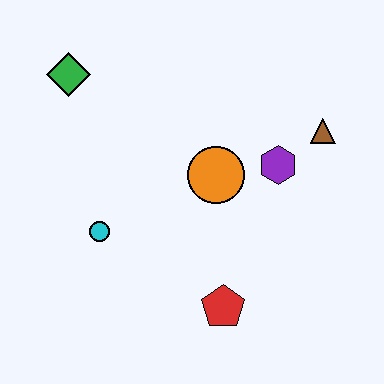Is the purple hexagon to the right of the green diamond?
Yes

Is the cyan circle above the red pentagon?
Yes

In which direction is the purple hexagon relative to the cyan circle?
The purple hexagon is to the right of the cyan circle.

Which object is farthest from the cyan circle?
The brown triangle is farthest from the cyan circle.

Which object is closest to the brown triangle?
The purple hexagon is closest to the brown triangle.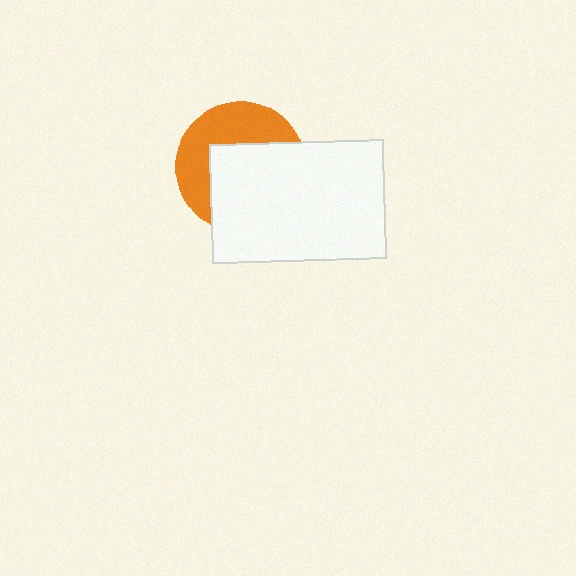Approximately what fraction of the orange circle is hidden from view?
Roughly 56% of the orange circle is hidden behind the white rectangle.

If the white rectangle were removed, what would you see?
You would see the complete orange circle.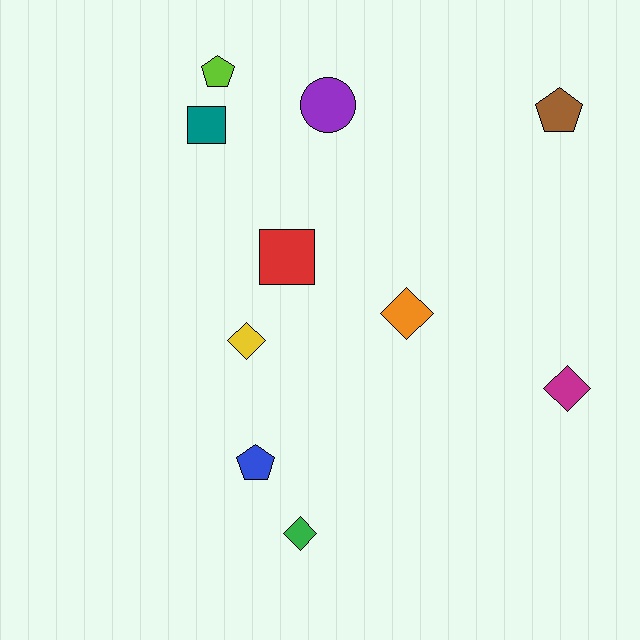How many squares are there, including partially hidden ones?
There are 2 squares.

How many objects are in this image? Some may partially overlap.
There are 10 objects.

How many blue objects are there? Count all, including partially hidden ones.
There is 1 blue object.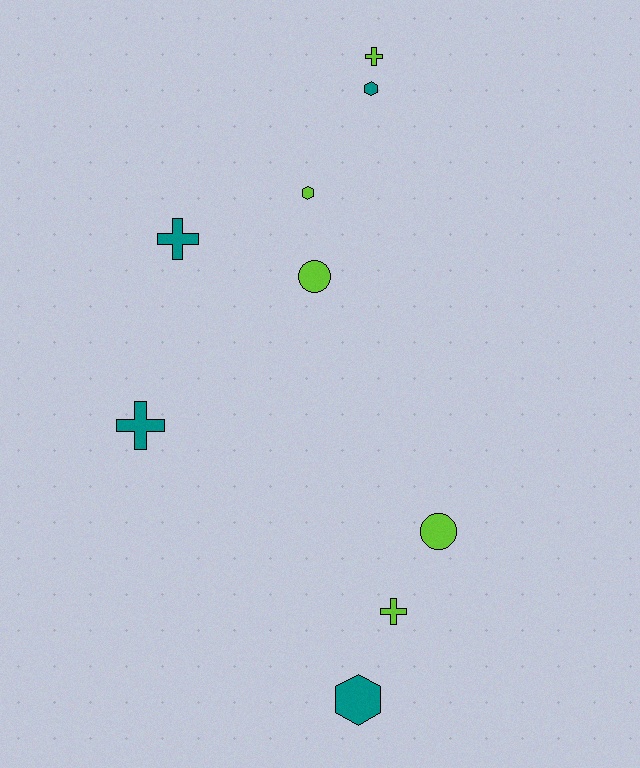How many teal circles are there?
There are no teal circles.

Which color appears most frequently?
Lime, with 5 objects.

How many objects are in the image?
There are 9 objects.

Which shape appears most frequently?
Cross, with 4 objects.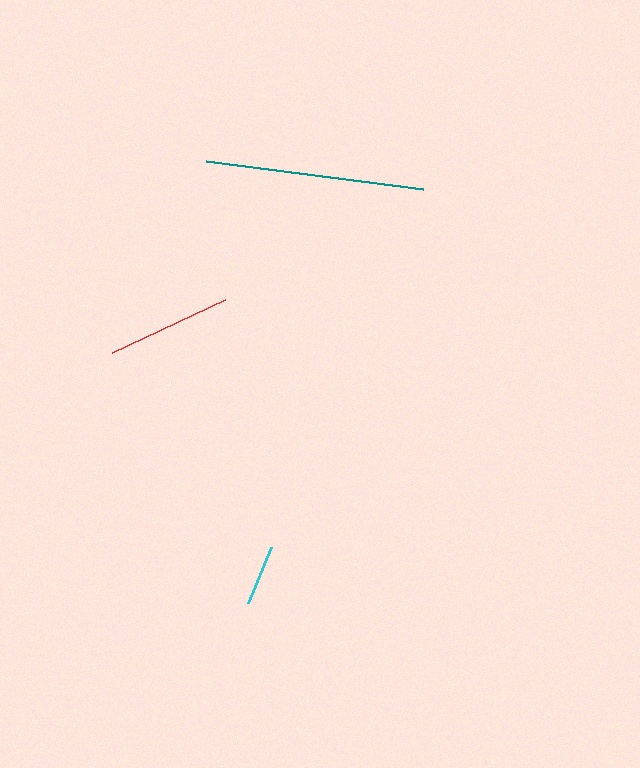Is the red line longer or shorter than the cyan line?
The red line is longer than the cyan line.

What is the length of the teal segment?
The teal segment is approximately 219 pixels long.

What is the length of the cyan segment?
The cyan segment is approximately 60 pixels long.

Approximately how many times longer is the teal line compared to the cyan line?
The teal line is approximately 3.6 times the length of the cyan line.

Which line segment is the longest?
The teal line is the longest at approximately 219 pixels.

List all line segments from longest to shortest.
From longest to shortest: teal, red, cyan.